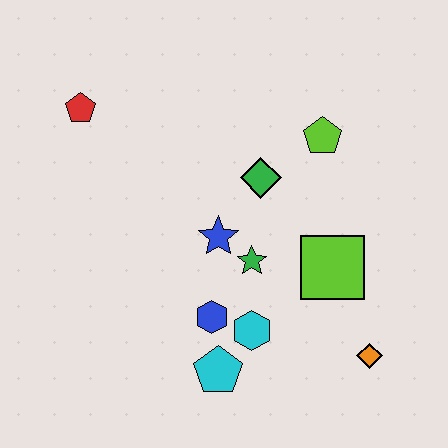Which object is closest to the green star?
The blue star is closest to the green star.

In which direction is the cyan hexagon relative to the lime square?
The cyan hexagon is to the left of the lime square.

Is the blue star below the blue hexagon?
No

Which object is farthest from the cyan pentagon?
The red pentagon is farthest from the cyan pentagon.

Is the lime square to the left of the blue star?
No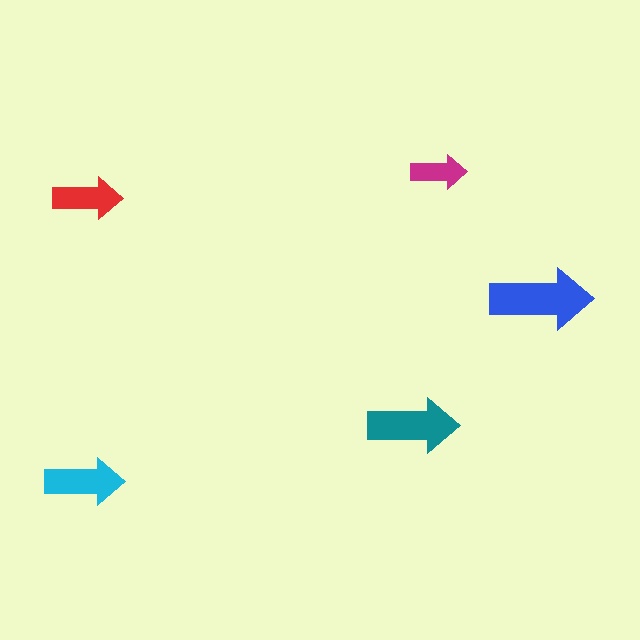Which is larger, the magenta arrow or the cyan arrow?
The cyan one.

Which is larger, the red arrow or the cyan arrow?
The cyan one.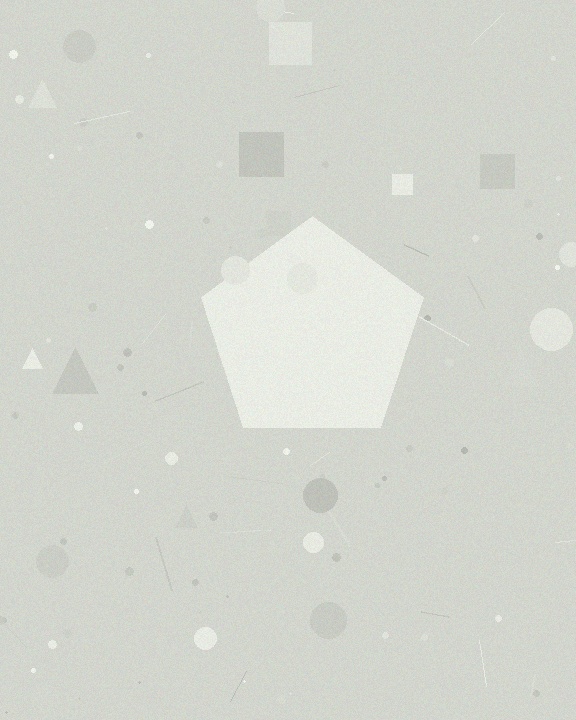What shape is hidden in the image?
A pentagon is hidden in the image.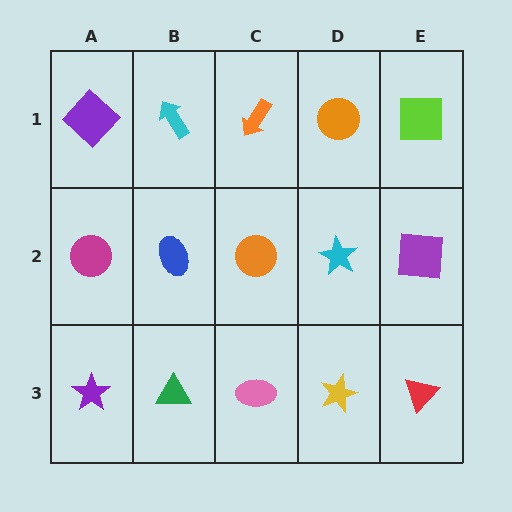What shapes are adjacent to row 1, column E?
A purple square (row 2, column E), an orange circle (row 1, column D).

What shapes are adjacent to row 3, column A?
A magenta circle (row 2, column A), a green triangle (row 3, column B).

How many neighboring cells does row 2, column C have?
4.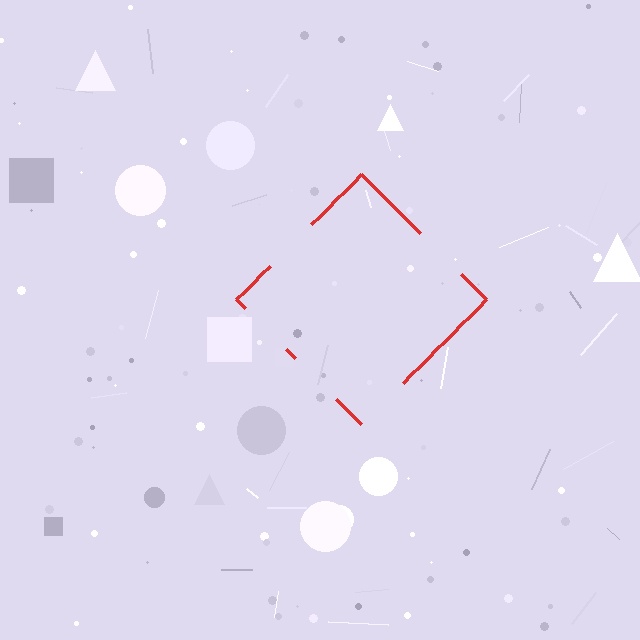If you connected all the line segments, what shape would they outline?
They would outline a diamond.